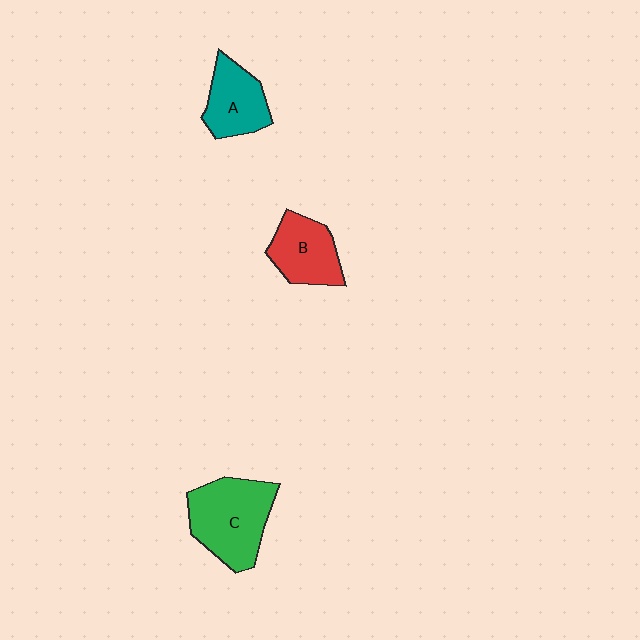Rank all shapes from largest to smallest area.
From largest to smallest: C (green), B (red), A (teal).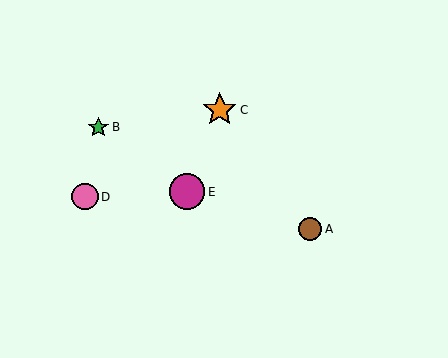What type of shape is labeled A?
Shape A is a brown circle.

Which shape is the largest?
The magenta circle (labeled E) is the largest.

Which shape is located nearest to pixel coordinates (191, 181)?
The magenta circle (labeled E) at (187, 192) is nearest to that location.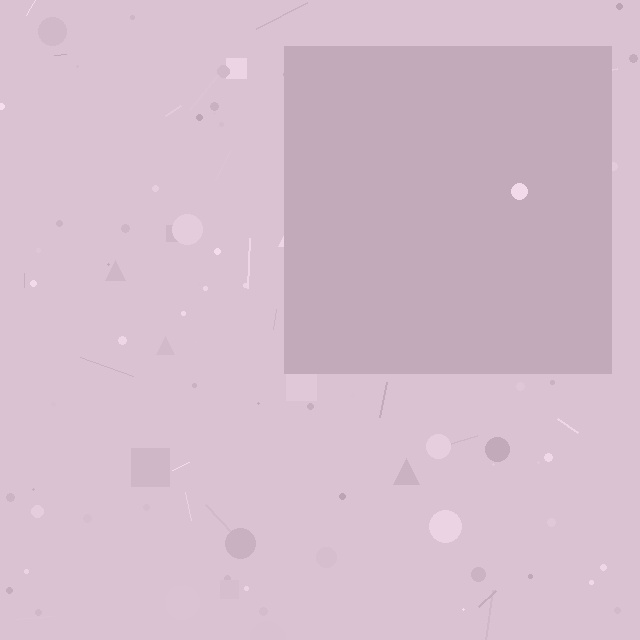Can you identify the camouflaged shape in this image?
The camouflaged shape is a square.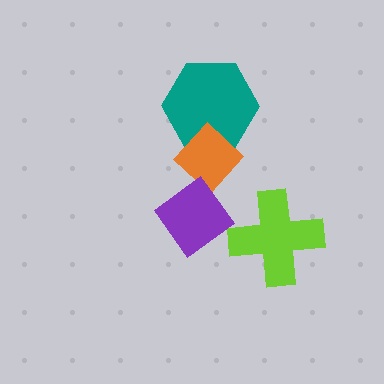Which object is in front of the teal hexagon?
The orange diamond is in front of the teal hexagon.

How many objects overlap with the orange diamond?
1 object overlaps with the orange diamond.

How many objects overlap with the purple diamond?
0 objects overlap with the purple diamond.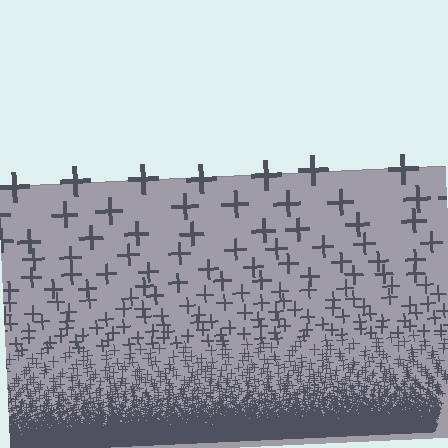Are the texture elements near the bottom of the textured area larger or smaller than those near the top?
Smaller. The gradient is inverted — elements near the bottom are smaller and denser.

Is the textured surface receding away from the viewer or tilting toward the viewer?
The surface appears to tilt toward the viewer. Texture elements get larger and sparser toward the top.